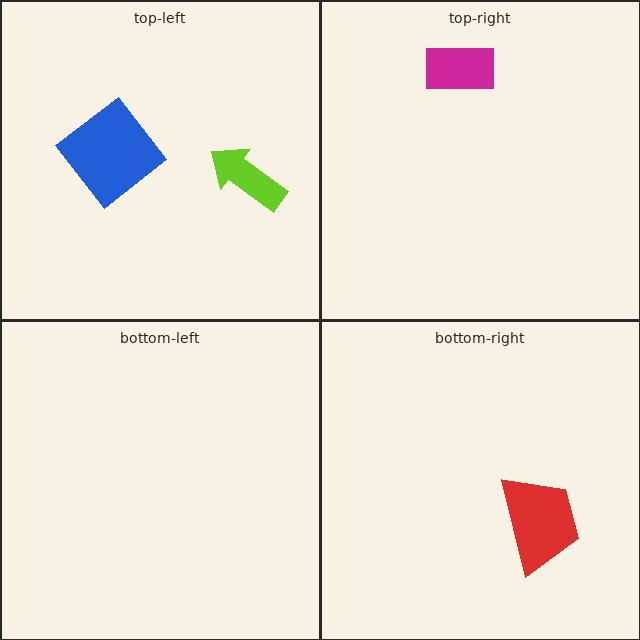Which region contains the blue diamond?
The top-left region.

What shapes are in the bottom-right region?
The red trapezoid.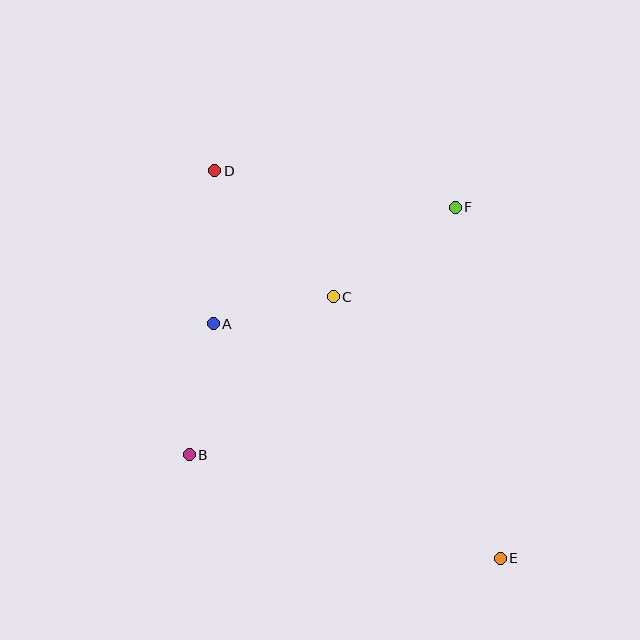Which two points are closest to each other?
Points A and C are closest to each other.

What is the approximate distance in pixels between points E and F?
The distance between E and F is approximately 354 pixels.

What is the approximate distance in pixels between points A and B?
The distance between A and B is approximately 133 pixels.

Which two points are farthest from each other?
Points D and E are farthest from each other.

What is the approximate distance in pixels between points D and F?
The distance between D and F is approximately 243 pixels.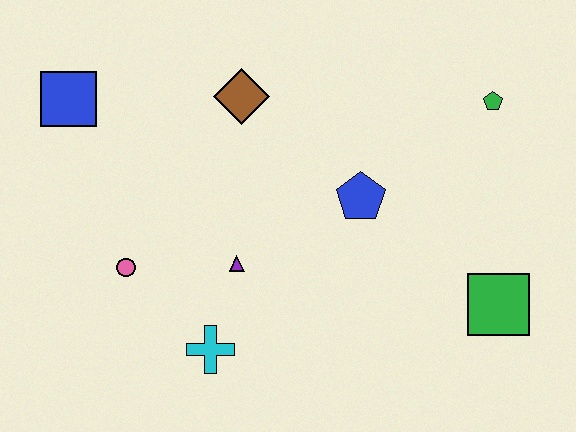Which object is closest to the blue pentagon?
The purple triangle is closest to the blue pentagon.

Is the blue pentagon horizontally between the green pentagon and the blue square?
Yes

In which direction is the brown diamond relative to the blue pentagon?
The brown diamond is to the left of the blue pentagon.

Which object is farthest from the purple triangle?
The green pentagon is farthest from the purple triangle.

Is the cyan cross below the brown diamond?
Yes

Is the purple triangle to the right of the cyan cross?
Yes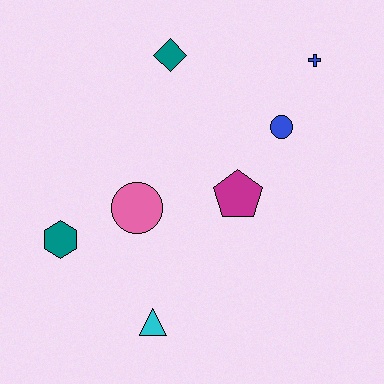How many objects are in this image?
There are 7 objects.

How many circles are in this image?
There are 2 circles.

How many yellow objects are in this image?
There are no yellow objects.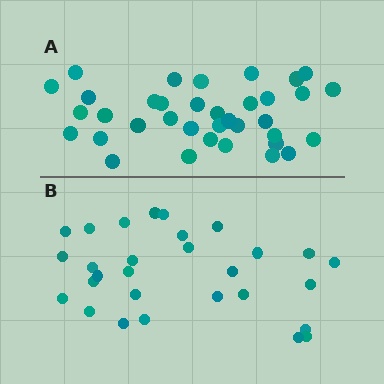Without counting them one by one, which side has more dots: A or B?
Region A (the top region) has more dots.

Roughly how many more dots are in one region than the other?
Region A has roughly 8 or so more dots than region B.